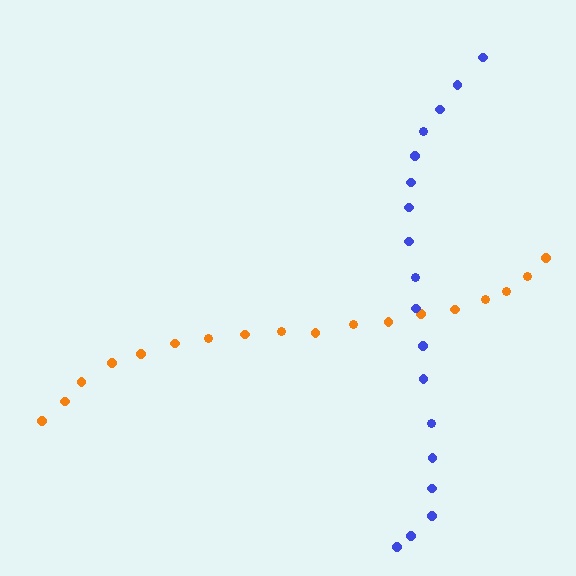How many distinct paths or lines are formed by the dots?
There are 2 distinct paths.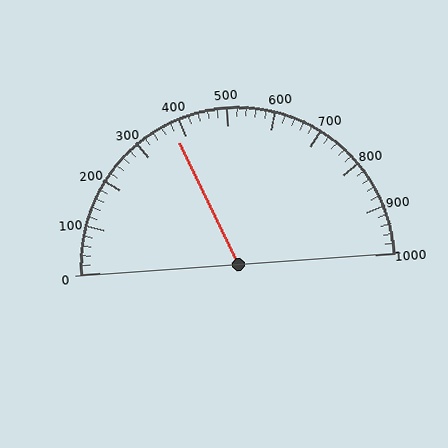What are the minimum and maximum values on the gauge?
The gauge ranges from 0 to 1000.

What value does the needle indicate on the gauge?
The needle indicates approximately 380.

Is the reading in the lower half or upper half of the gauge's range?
The reading is in the lower half of the range (0 to 1000).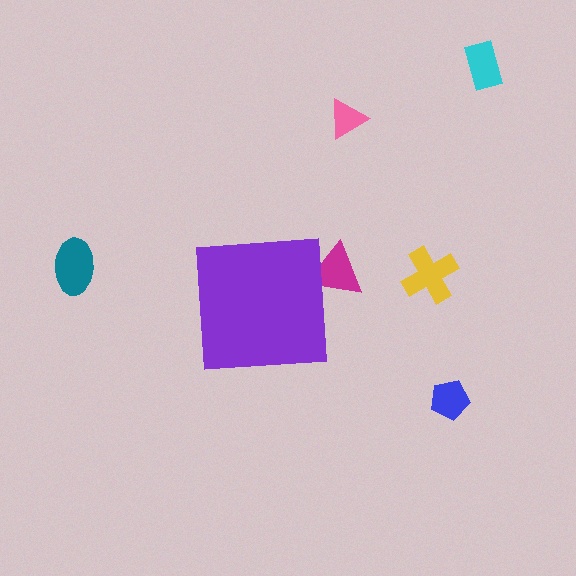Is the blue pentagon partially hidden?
No, the blue pentagon is fully visible.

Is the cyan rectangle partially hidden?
No, the cyan rectangle is fully visible.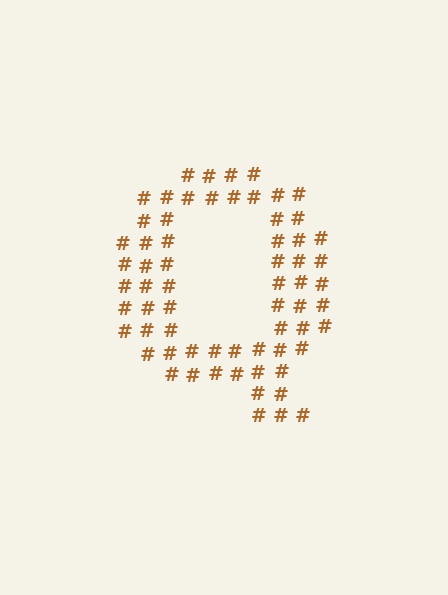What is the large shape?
The large shape is the letter Q.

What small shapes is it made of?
It is made of small hash symbols.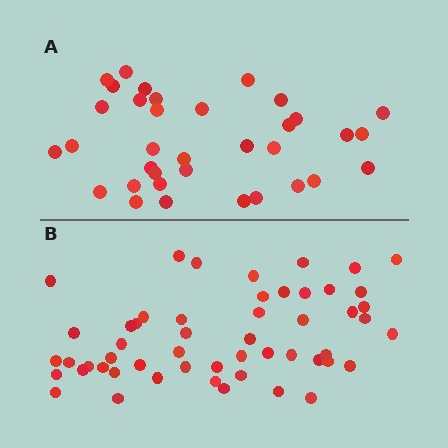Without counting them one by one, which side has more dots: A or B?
Region B (the bottom region) has more dots.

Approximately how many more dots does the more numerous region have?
Region B has approximately 20 more dots than region A.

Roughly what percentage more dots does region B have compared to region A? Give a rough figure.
About 50% more.